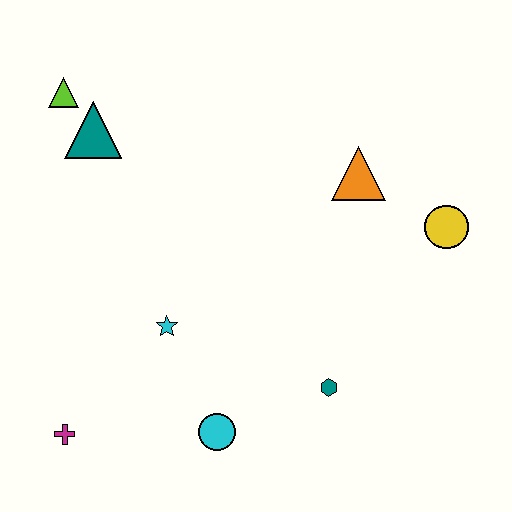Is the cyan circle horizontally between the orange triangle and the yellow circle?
No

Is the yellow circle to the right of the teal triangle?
Yes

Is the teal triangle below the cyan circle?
No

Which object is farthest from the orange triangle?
The magenta cross is farthest from the orange triangle.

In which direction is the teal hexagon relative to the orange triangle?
The teal hexagon is below the orange triangle.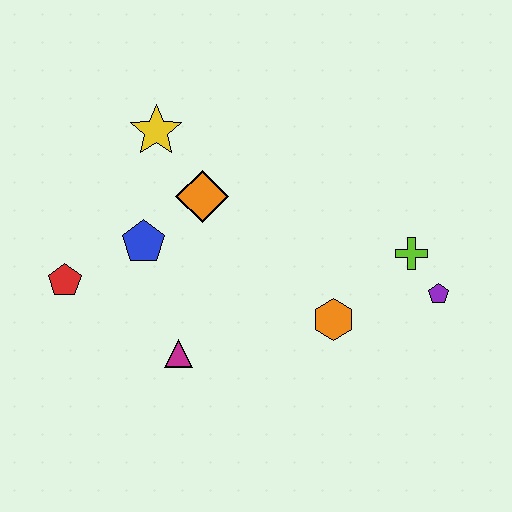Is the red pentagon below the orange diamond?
Yes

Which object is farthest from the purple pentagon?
The red pentagon is farthest from the purple pentagon.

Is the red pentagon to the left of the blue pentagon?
Yes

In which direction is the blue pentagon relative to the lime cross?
The blue pentagon is to the left of the lime cross.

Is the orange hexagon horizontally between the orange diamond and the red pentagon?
No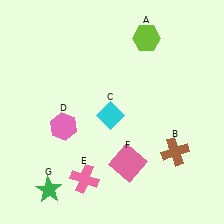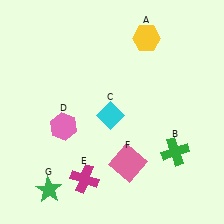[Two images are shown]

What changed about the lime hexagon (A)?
In Image 1, A is lime. In Image 2, it changed to yellow.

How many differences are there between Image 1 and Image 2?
There are 3 differences between the two images.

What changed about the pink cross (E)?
In Image 1, E is pink. In Image 2, it changed to magenta.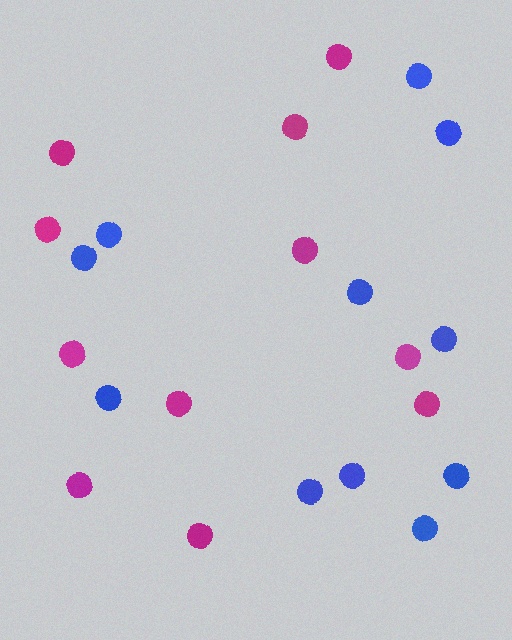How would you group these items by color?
There are 2 groups: one group of blue circles (11) and one group of magenta circles (11).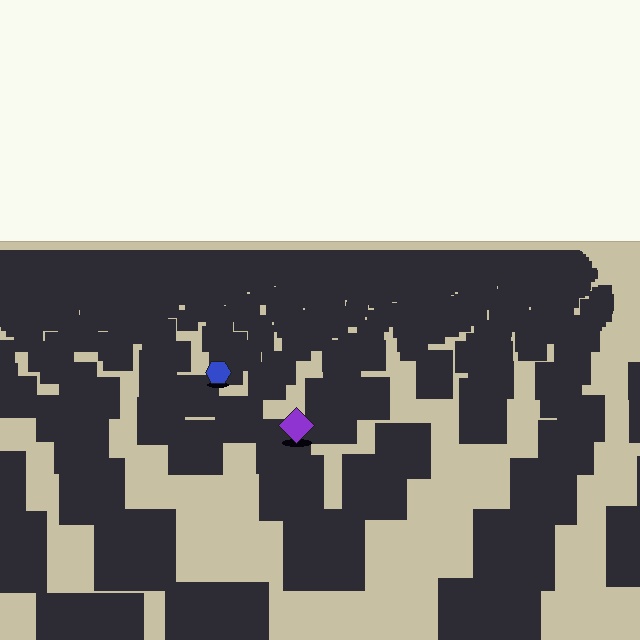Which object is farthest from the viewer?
The blue hexagon is farthest from the viewer. It appears smaller and the ground texture around it is denser.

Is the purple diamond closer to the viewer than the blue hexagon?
Yes. The purple diamond is closer — you can tell from the texture gradient: the ground texture is coarser near it.